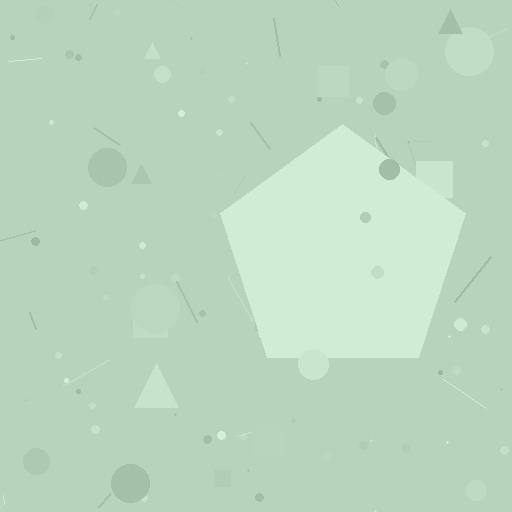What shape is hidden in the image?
A pentagon is hidden in the image.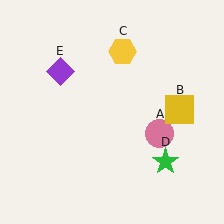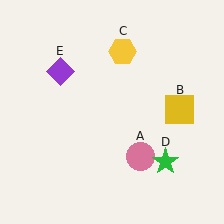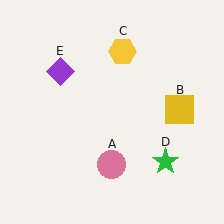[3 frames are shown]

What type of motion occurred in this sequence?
The pink circle (object A) rotated clockwise around the center of the scene.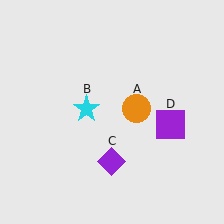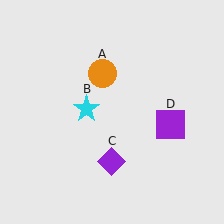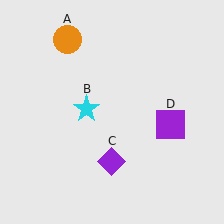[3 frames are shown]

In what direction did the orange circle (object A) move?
The orange circle (object A) moved up and to the left.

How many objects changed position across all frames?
1 object changed position: orange circle (object A).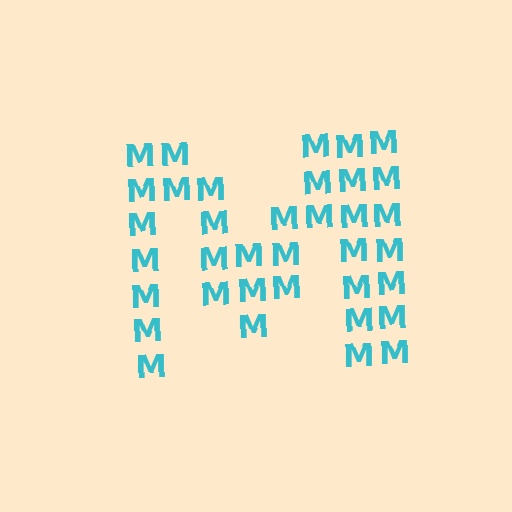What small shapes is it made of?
It is made of small letter M's.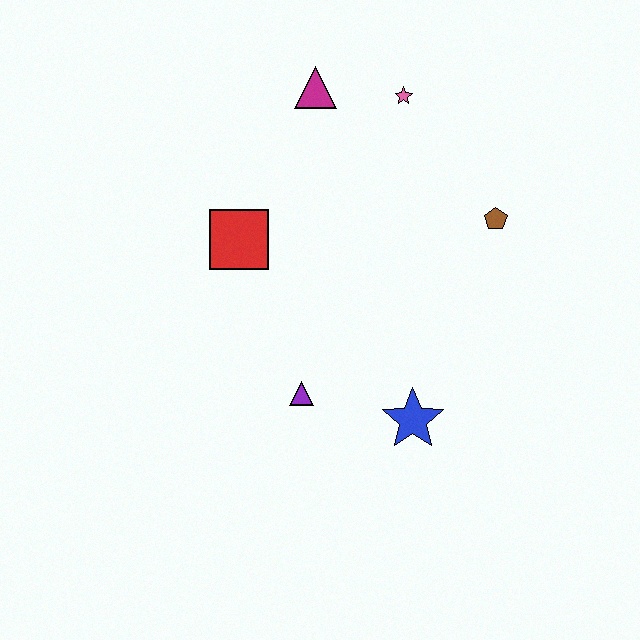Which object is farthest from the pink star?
The blue star is farthest from the pink star.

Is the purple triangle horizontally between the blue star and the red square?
Yes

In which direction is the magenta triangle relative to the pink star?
The magenta triangle is to the left of the pink star.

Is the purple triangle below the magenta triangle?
Yes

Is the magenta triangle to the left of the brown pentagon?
Yes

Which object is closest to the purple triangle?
The blue star is closest to the purple triangle.